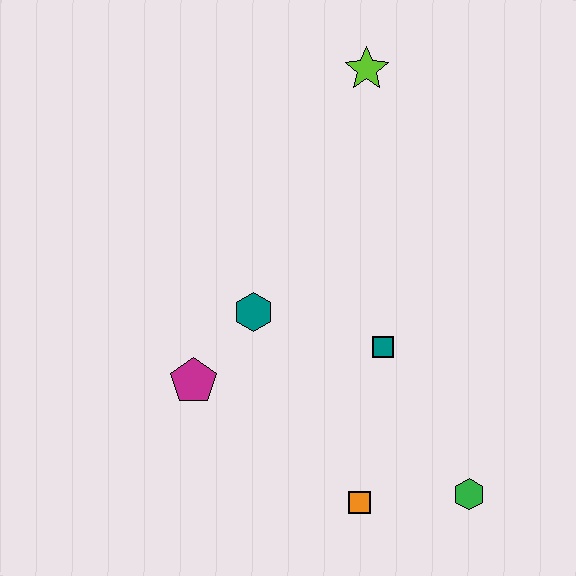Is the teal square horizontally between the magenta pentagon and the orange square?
No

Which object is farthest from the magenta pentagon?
The lime star is farthest from the magenta pentagon.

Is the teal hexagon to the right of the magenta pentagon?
Yes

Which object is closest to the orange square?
The green hexagon is closest to the orange square.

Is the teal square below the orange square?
No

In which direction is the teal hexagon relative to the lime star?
The teal hexagon is below the lime star.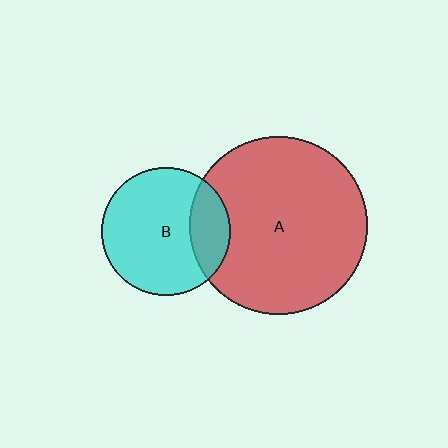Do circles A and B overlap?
Yes.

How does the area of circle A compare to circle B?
Approximately 1.9 times.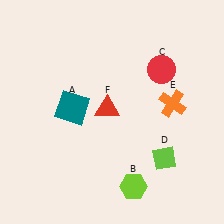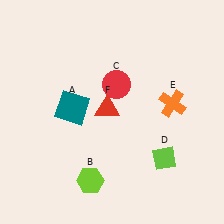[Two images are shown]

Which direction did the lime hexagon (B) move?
The lime hexagon (B) moved left.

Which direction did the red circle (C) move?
The red circle (C) moved left.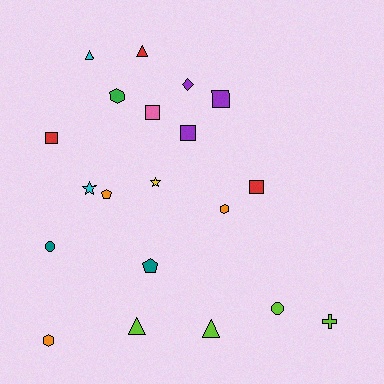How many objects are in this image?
There are 20 objects.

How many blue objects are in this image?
There are no blue objects.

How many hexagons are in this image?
There are 3 hexagons.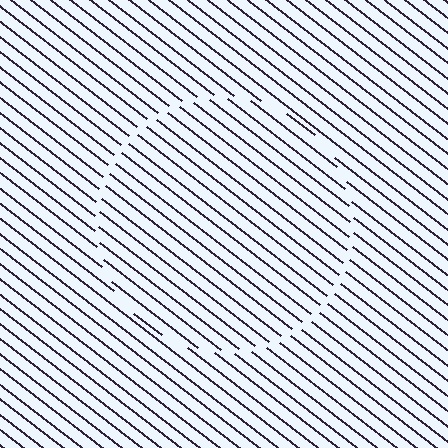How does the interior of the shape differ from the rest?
The interior of the shape contains the same grating, shifted by half a period — the contour is defined by the phase discontinuity where line-ends from the inner and outer gratings abut.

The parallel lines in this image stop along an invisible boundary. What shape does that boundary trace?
An illusory circle. The interior of the shape contains the same grating, shifted by half a period — the contour is defined by the phase discontinuity where line-ends from the inner and outer gratings abut.